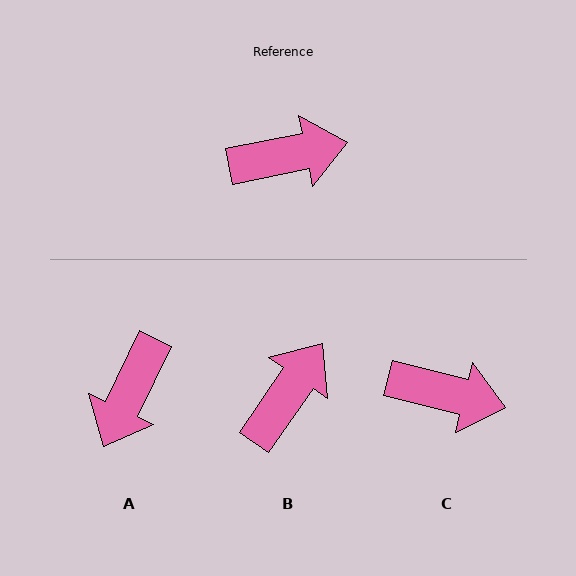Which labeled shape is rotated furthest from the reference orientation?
A, about 127 degrees away.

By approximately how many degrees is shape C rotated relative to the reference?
Approximately 25 degrees clockwise.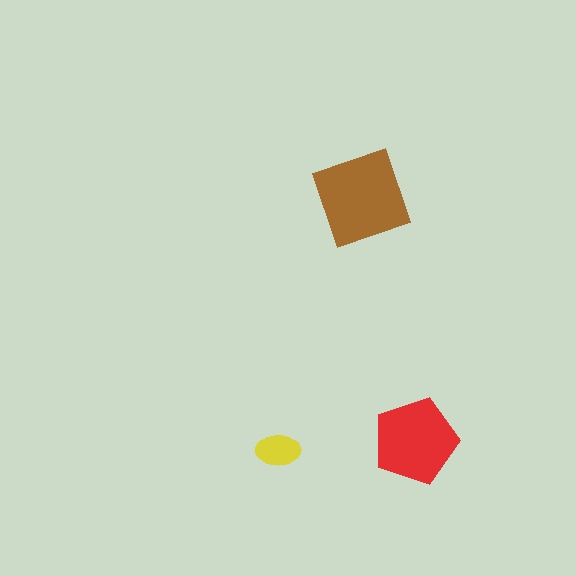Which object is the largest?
The brown diamond.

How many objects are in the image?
There are 3 objects in the image.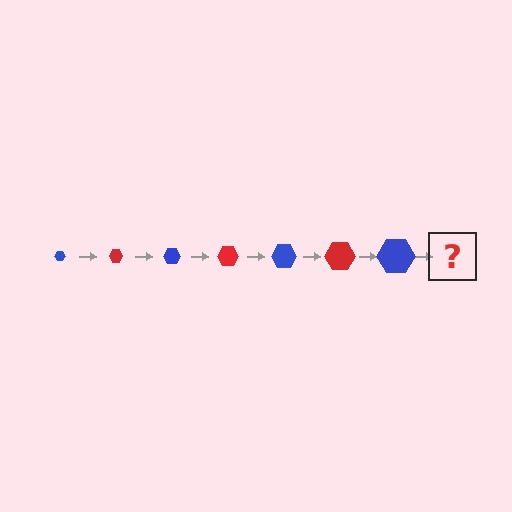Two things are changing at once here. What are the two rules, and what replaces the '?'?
The two rules are that the hexagon grows larger each step and the color cycles through blue and red. The '?' should be a red hexagon, larger than the previous one.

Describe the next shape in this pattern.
It should be a red hexagon, larger than the previous one.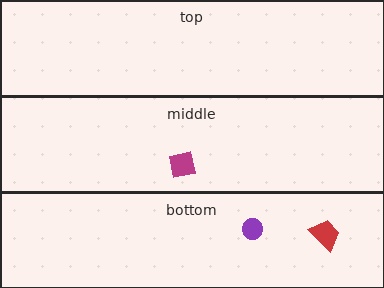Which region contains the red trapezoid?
The bottom region.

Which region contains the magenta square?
The middle region.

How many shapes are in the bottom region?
2.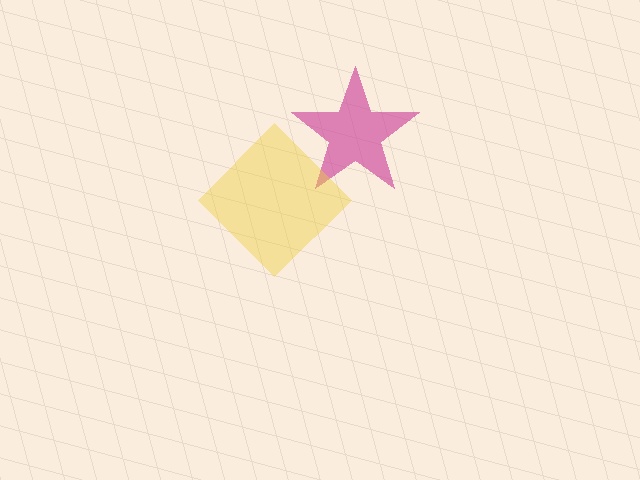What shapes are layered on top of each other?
The layered shapes are: a magenta star, a yellow diamond.